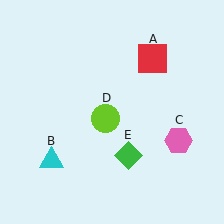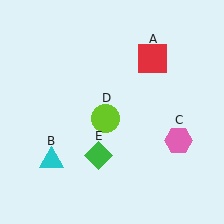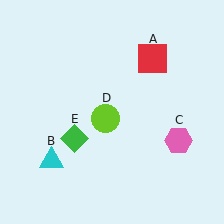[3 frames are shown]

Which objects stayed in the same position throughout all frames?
Red square (object A) and cyan triangle (object B) and pink hexagon (object C) and lime circle (object D) remained stationary.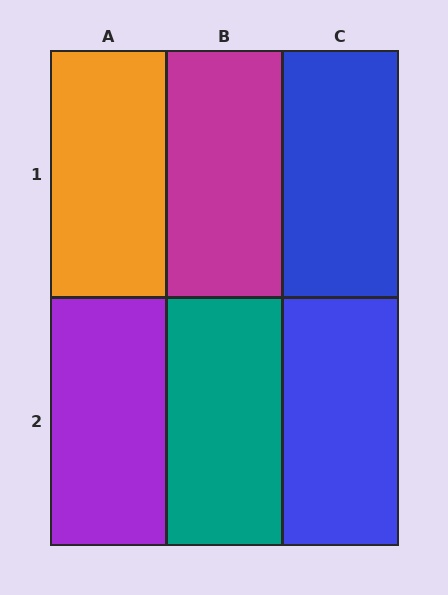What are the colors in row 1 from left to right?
Orange, magenta, blue.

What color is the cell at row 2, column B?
Teal.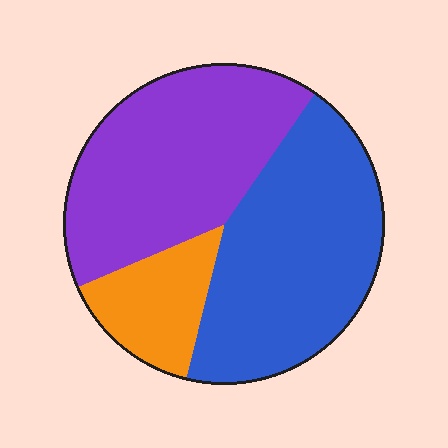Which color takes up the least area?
Orange, at roughly 15%.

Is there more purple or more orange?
Purple.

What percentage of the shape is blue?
Blue takes up about two fifths (2/5) of the shape.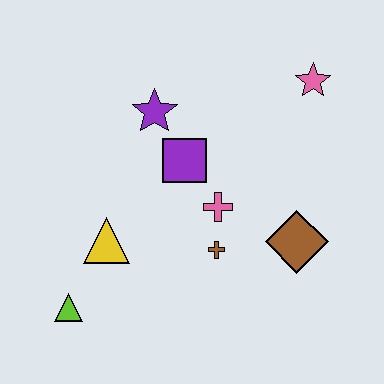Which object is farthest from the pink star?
The lime triangle is farthest from the pink star.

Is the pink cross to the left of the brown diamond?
Yes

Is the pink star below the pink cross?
No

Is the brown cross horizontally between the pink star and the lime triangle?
Yes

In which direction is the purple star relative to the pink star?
The purple star is to the left of the pink star.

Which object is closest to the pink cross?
The brown cross is closest to the pink cross.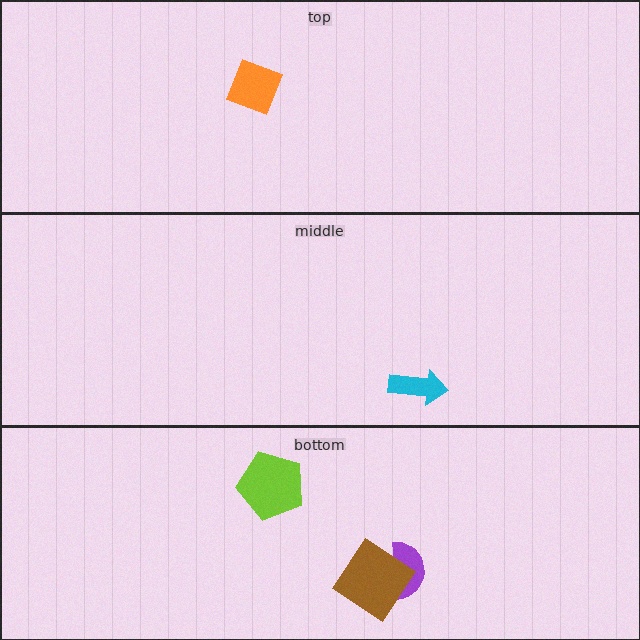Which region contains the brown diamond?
The bottom region.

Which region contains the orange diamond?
The top region.